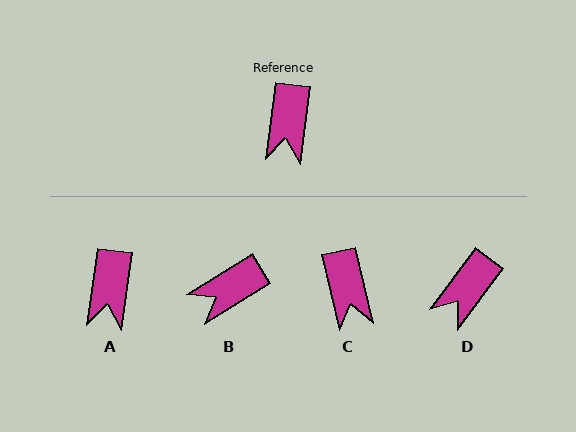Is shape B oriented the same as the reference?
No, it is off by about 51 degrees.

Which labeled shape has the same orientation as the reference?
A.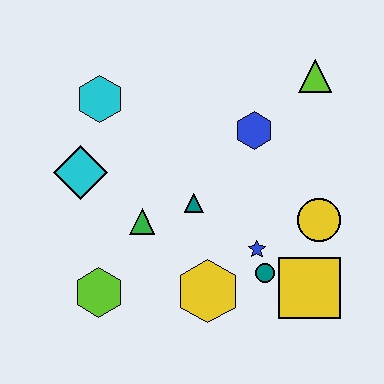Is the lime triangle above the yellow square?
Yes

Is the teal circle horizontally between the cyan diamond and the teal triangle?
No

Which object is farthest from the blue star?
The cyan hexagon is farthest from the blue star.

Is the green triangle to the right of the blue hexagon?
No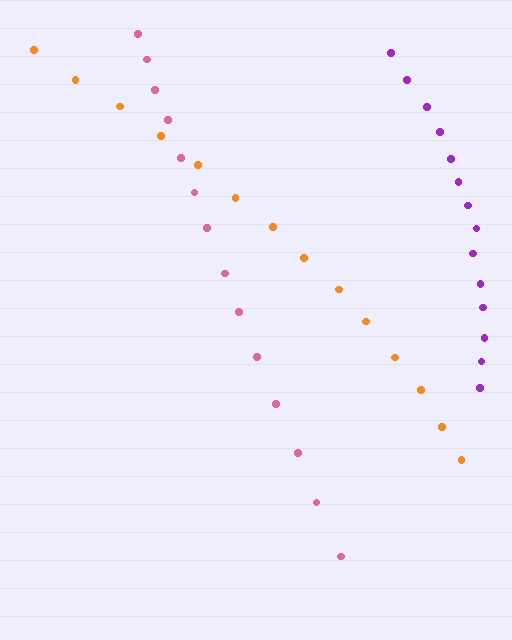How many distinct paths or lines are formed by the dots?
There are 3 distinct paths.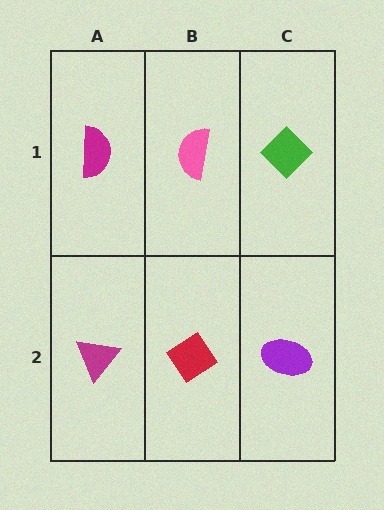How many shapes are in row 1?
3 shapes.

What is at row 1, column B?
A pink semicircle.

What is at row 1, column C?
A green diamond.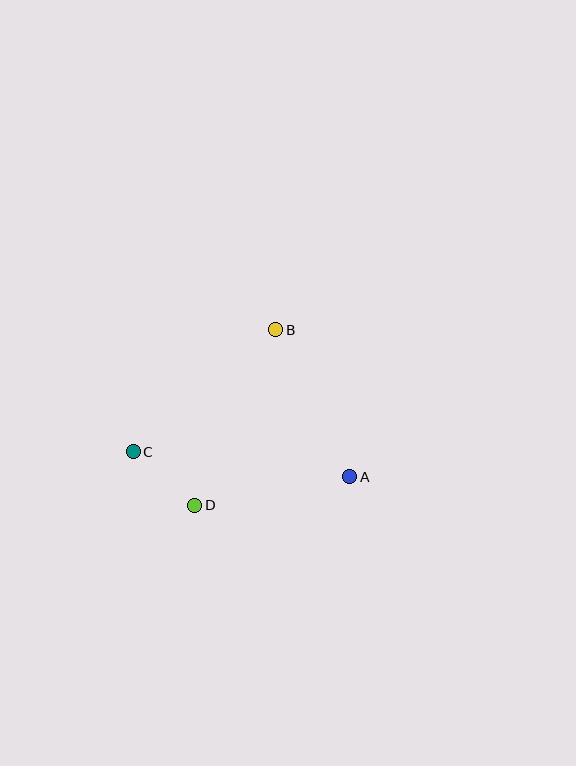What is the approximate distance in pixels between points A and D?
The distance between A and D is approximately 158 pixels.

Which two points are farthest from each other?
Points A and C are farthest from each other.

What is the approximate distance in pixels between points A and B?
The distance between A and B is approximately 165 pixels.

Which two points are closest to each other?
Points C and D are closest to each other.